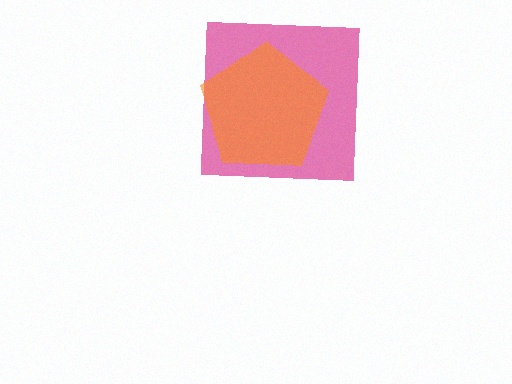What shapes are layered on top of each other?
The layered shapes are: a magenta square, an orange pentagon.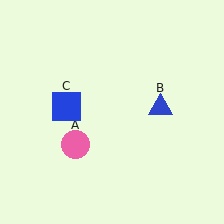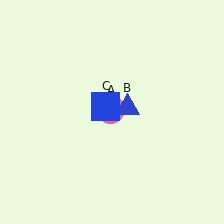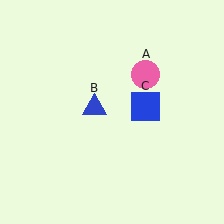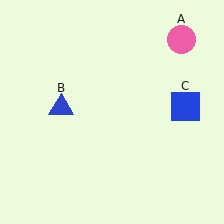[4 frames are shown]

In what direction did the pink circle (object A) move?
The pink circle (object A) moved up and to the right.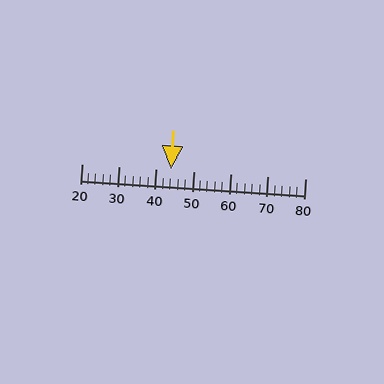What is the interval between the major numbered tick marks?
The major tick marks are spaced 10 units apart.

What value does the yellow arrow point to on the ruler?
The yellow arrow points to approximately 44.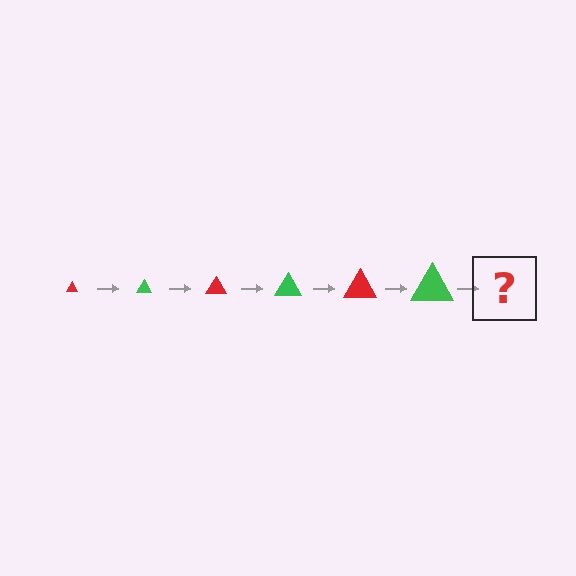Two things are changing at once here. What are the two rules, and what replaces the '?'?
The two rules are that the triangle grows larger each step and the color cycles through red and green. The '?' should be a red triangle, larger than the previous one.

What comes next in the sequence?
The next element should be a red triangle, larger than the previous one.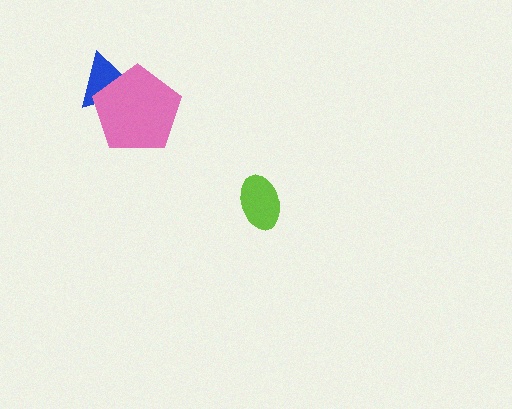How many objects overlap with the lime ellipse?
0 objects overlap with the lime ellipse.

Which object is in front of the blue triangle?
The pink pentagon is in front of the blue triangle.